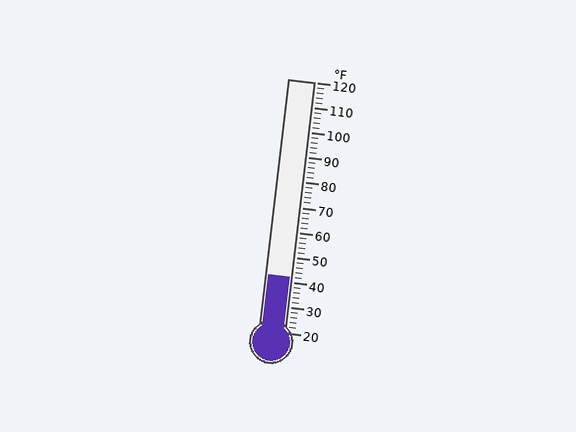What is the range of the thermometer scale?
The thermometer scale ranges from 20°F to 120°F.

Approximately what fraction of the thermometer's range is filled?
The thermometer is filled to approximately 20% of its range.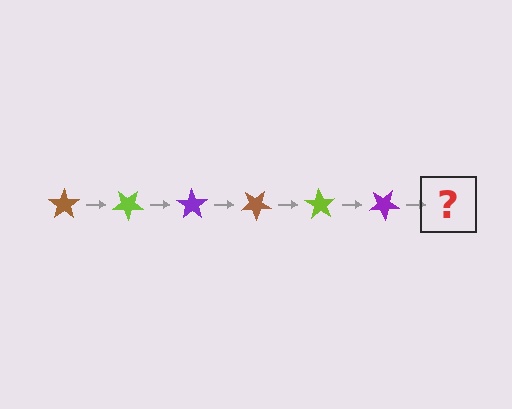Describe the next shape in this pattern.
It should be a brown star, rotated 210 degrees from the start.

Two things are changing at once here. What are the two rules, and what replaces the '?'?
The two rules are that it rotates 35 degrees each step and the color cycles through brown, lime, and purple. The '?' should be a brown star, rotated 210 degrees from the start.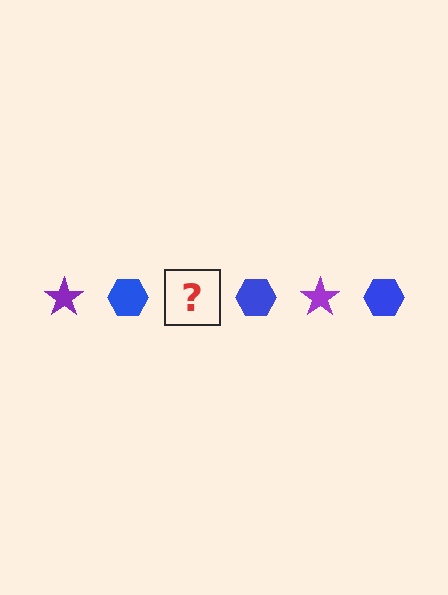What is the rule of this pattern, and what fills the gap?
The rule is that the pattern alternates between purple star and blue hexagon. The gap should be filled with a purple star.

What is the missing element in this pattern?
The missing element is a purple star.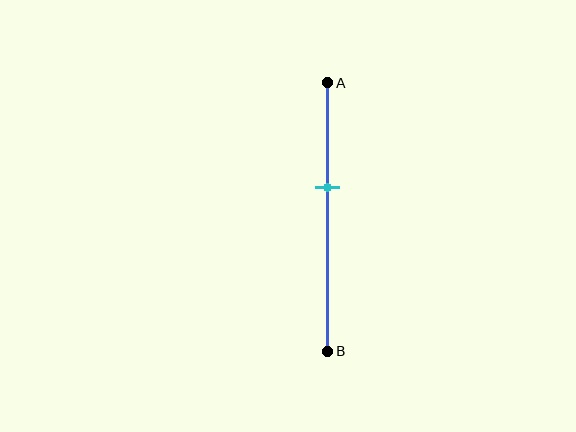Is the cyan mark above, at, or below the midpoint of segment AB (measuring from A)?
The cyan mark is above the midpoint of segment AB.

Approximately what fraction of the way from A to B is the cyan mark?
The cyan mark is approximately 40% of the way from A to B.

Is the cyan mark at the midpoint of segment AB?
No, the mark is at about 40% from A, not at the 50% midpoint.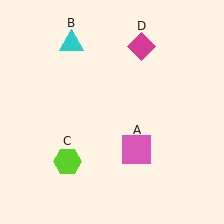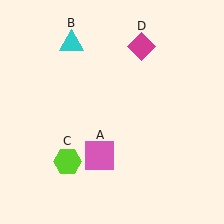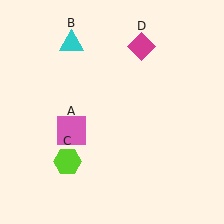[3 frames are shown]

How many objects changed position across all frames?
1 object changed position: pink square (object A).